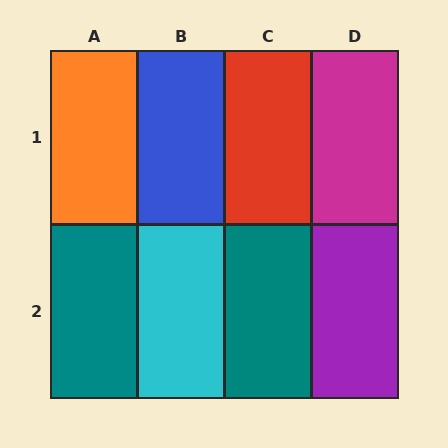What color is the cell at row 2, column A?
Teal.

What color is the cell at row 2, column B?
Cyan.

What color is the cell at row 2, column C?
Teal.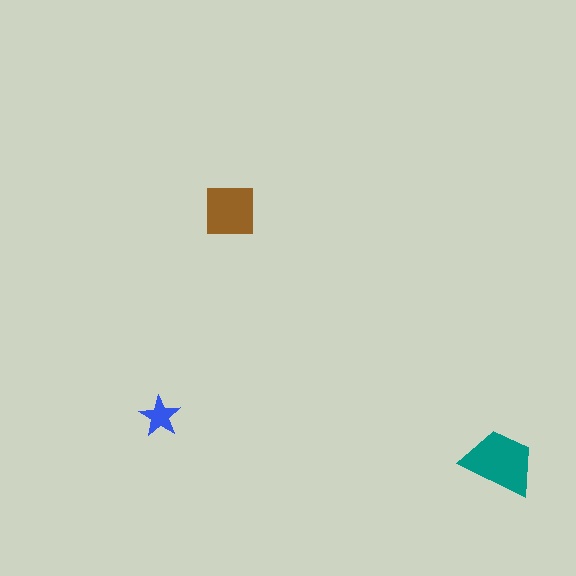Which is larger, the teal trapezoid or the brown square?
The teal trapezoid.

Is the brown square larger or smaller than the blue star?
Larger.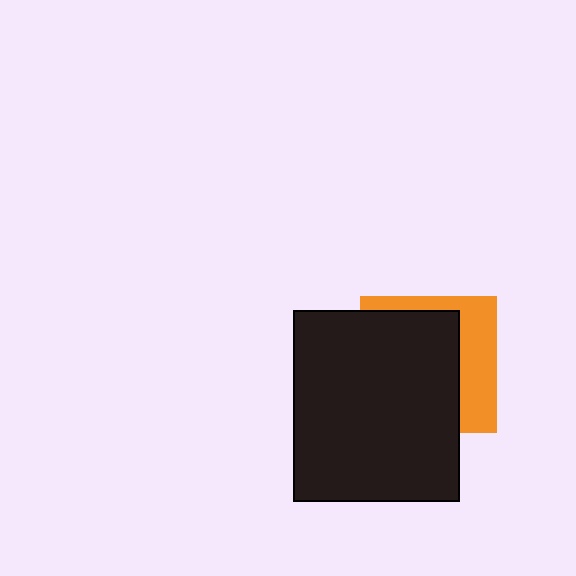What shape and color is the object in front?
The object in front is a black rectangle.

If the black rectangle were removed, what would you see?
You would see the complete orange square.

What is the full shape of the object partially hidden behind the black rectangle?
The partially hidden object is an orange square.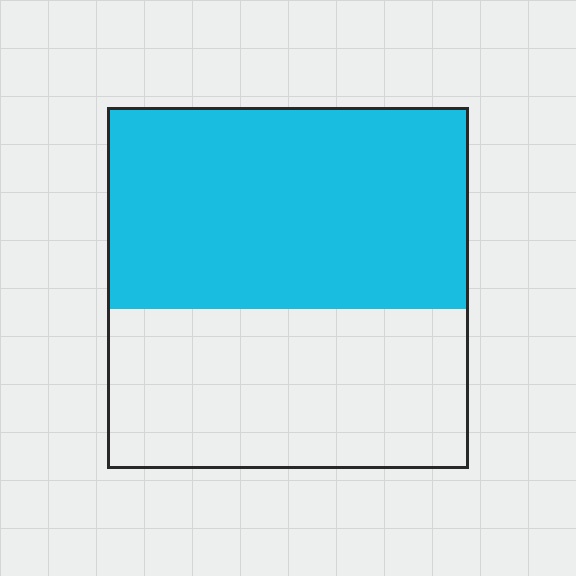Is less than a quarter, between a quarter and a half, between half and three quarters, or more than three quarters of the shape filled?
Between half and three quarters.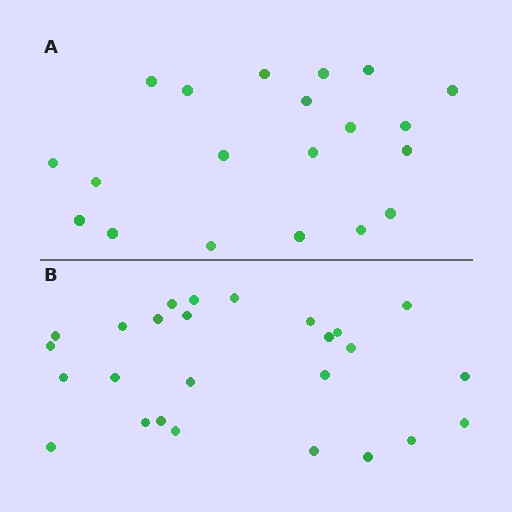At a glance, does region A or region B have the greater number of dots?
Region B (the bottom region) has more dots.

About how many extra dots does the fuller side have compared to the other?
Region B has about 6 more dots than region A.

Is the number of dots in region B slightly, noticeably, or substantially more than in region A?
Region B has noticeably more, but not dramatically so. The ratio is roughly 1.3 to 1.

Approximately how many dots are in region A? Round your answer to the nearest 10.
About 20 dots.